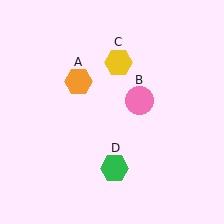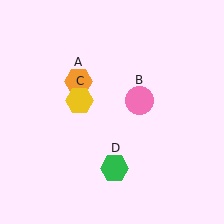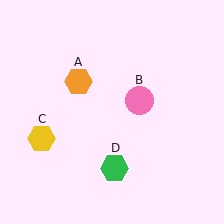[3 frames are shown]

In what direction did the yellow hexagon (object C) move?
The yellow hexagon (object C) moved down and to the left.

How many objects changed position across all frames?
1 object changed position: yellow hexagon (object C).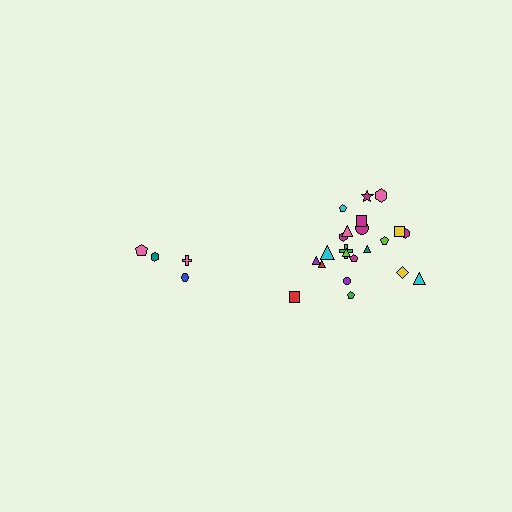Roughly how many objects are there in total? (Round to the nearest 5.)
Roughly 25 objects in total.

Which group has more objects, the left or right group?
The right group.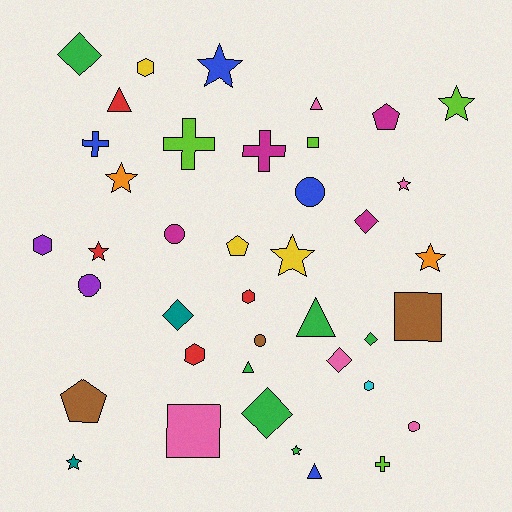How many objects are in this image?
There are 40 objects.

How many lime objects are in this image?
There are 4 lime objects.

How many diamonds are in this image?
There are 6 diamonds.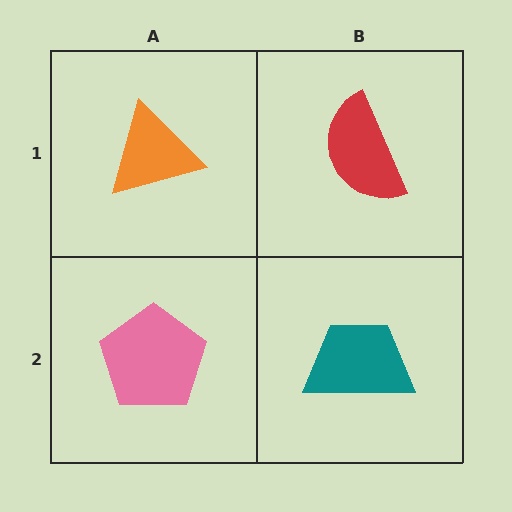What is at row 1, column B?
A red semicircle.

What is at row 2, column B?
A teal trapezoid.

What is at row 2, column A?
A pink pentagon.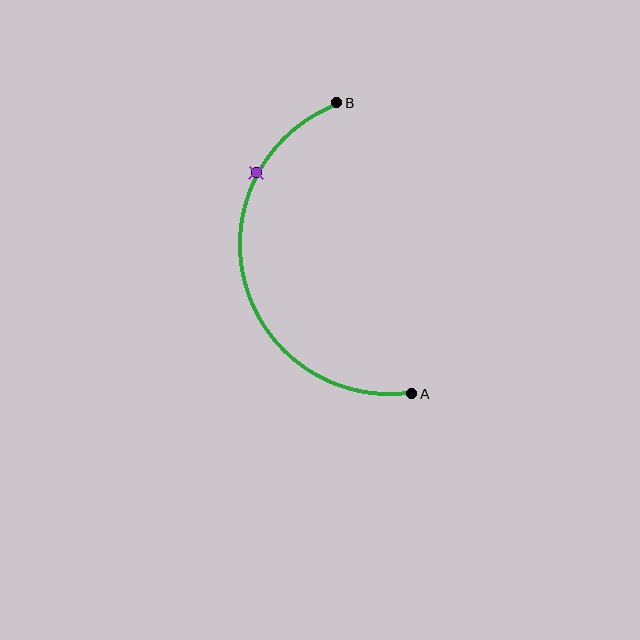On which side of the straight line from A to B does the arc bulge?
The arc bulges to the left of the straight line connecting A and B.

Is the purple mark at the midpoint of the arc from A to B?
No. The purple mark lies on the arc but is closer to endpoint B. The arc midpoint would be at the point on the curve equidistant along the arc from both A and B.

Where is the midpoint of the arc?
The arc midpoint is the point on the curve farthest from the straight line joining A and B. It sits to the left of that line.